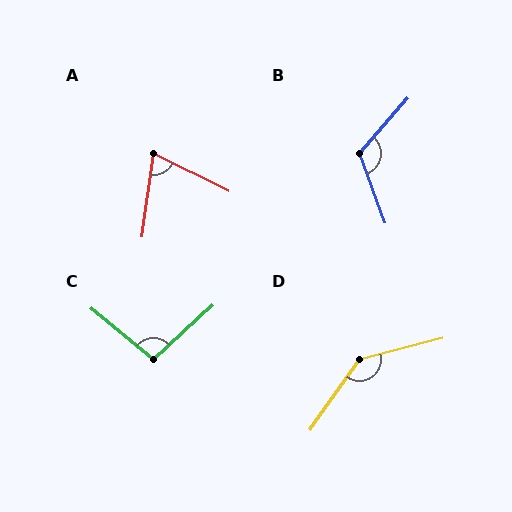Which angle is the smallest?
A, at approximately 72 degrees.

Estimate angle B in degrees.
Approximately 118 degrees.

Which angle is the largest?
D, at approximately 139 degrees.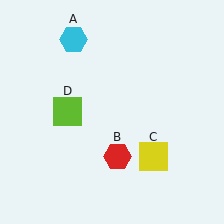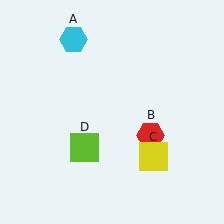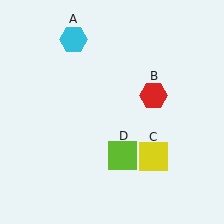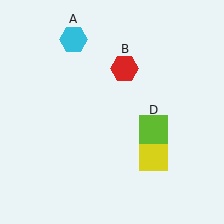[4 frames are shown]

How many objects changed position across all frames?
2 objects changed position: red hexagon (object B), lime square (object D).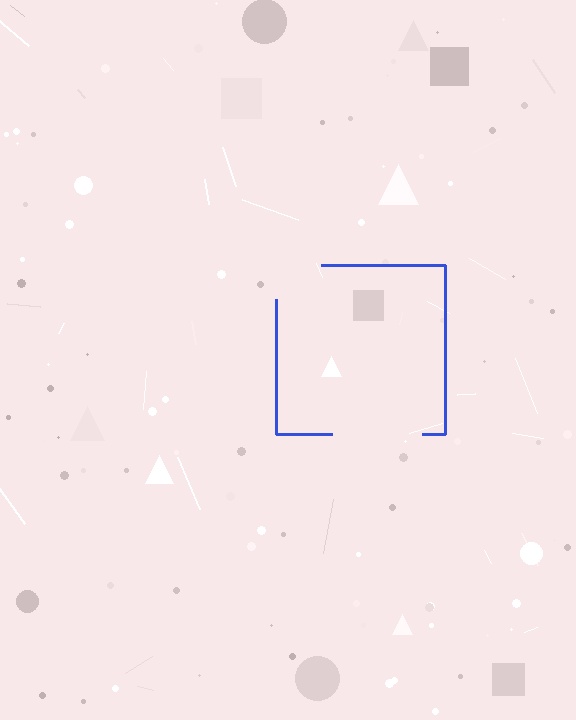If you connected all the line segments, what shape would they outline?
They would outline a square.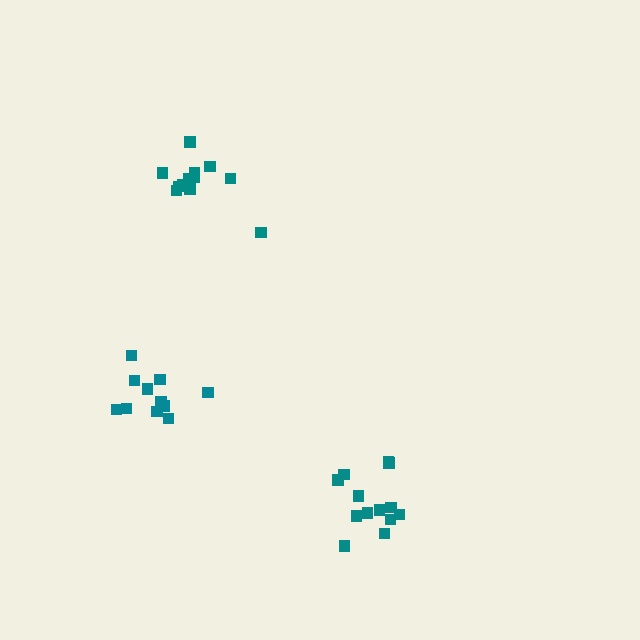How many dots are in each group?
Group 1: 11 dots, Group 2: 12 dots, Group 3: 13 dots (36 total).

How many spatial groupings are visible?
There are 3 spatial groupings.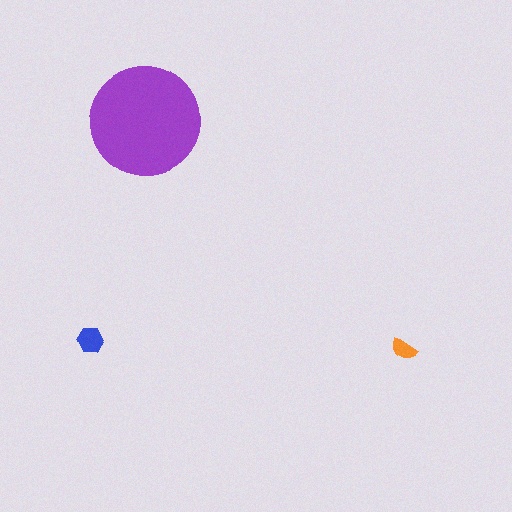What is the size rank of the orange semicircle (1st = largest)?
3rd.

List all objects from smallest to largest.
The orange semicircle, the blue hexagon, the purple circle.